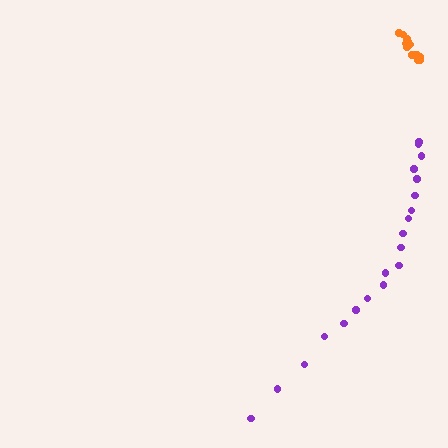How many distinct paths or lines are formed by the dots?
There are 2 distinct paths.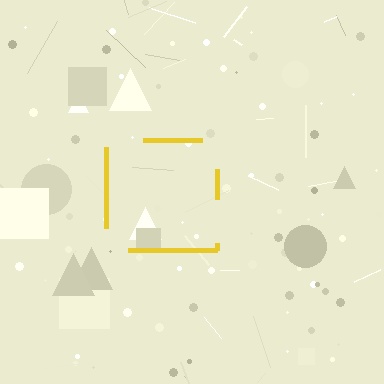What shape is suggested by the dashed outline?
The dashed outline suggests a square.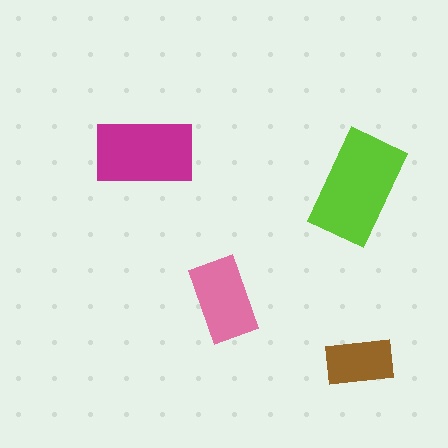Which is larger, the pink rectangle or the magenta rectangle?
The magenta one.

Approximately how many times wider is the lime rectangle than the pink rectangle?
About 1.5 times wider.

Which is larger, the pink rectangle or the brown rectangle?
The pink one.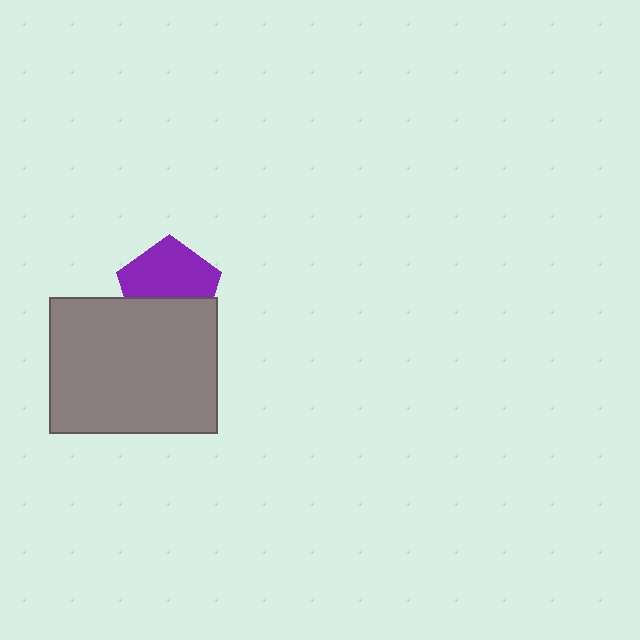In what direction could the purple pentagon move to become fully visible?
The purple pentagon could move up. That would shift it out from behind the gray rectangle entirely.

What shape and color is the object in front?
The object in front is a gray rectangle.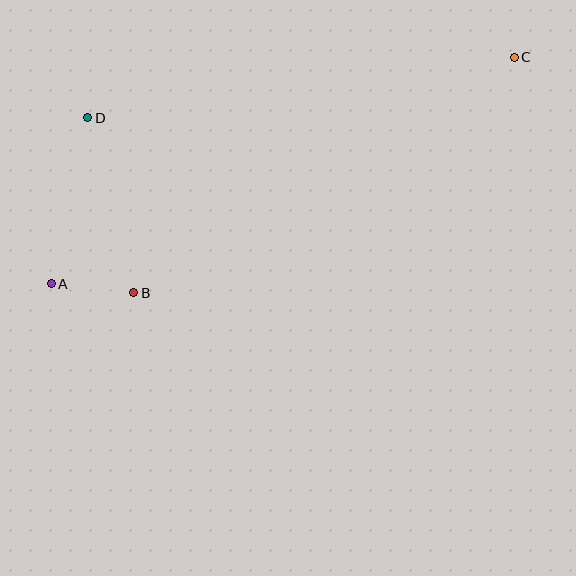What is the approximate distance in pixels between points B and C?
The distance between B and C is approximately 447 pixels.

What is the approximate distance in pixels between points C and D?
The distance between C and D is approximately 431 pixels.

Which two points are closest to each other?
Points A and B are closest to each other.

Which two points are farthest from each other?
Points A and C are farthest from each other.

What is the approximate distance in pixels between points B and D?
The distance between B and D is approximately 181 pixels.